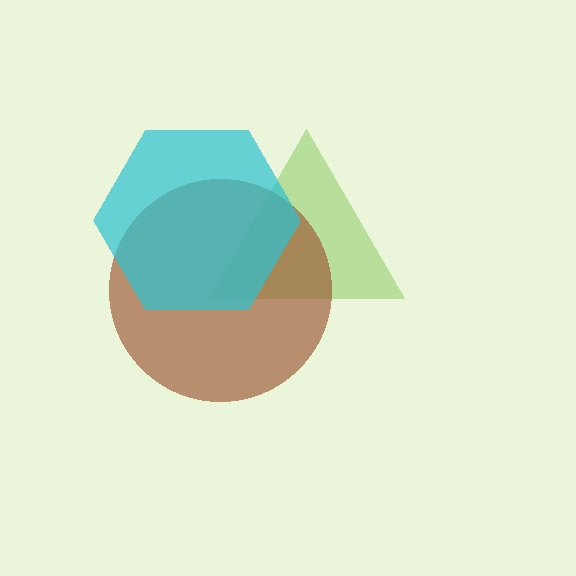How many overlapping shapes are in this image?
There are 3 overlapping shapes in the image.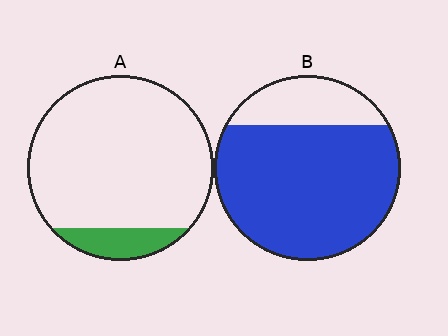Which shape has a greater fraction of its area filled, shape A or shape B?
Shape B.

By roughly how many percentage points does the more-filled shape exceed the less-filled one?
By roughly 65 percentage points (B over A).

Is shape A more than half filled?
No.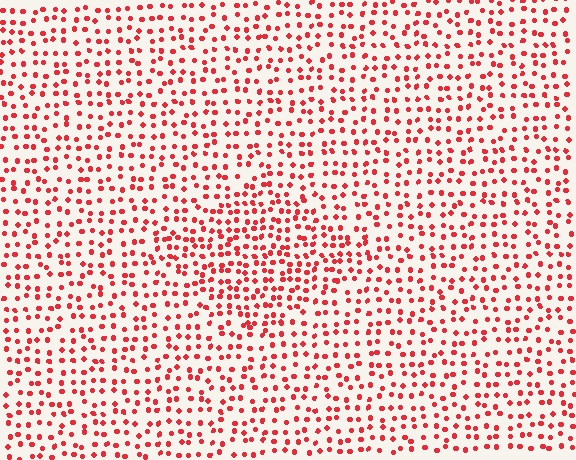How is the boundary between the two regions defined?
The boundary is defined by a change in element density (approximately 1.5x ratio). All elements are the same color, size, and shape.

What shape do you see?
I see a diamond.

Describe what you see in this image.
The image contains small red elements arranged at two different densities. A diamond-shaped region is visible where the elements are more densely packed than the surrounding area.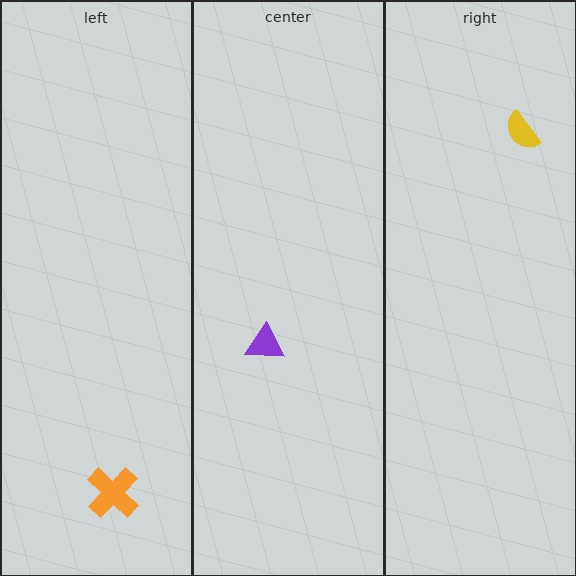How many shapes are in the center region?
1.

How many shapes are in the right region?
1.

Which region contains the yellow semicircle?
The right region.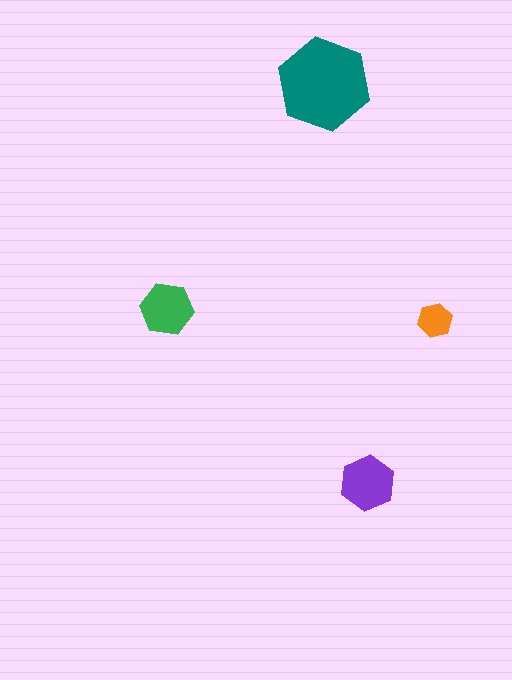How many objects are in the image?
There are 4 objects in the image.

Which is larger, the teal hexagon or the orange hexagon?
The teal one.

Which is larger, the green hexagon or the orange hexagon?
The green one.